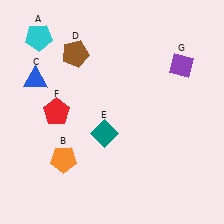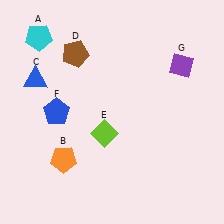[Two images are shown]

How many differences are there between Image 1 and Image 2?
There are 2 differences between the two images.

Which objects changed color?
E changed from teal to lime. F changed from red to blue.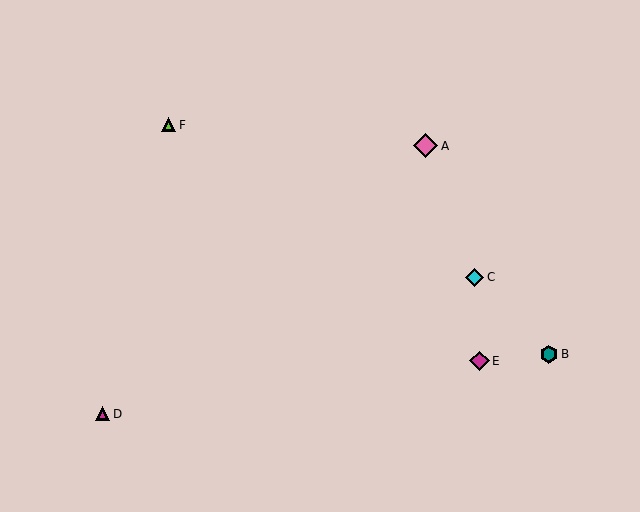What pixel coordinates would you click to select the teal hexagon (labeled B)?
Click at (549, 354) to select the teal hexagon B.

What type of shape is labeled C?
Shape C is a cyan diamond.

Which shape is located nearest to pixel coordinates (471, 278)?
The cyan diamond (labeled C) at (475, 277) is nearest to that location.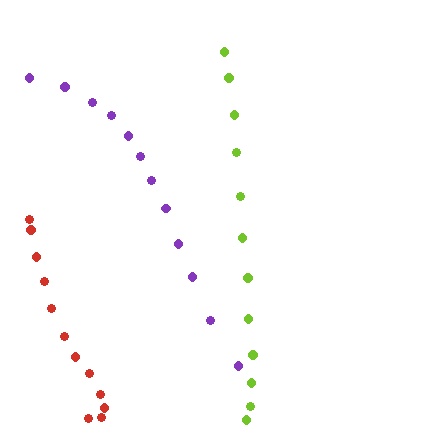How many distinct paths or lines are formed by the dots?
There are 3 distinct paths.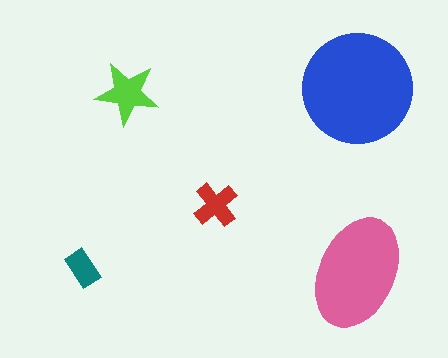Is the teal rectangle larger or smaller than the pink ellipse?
Smaller.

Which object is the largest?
The blue circle.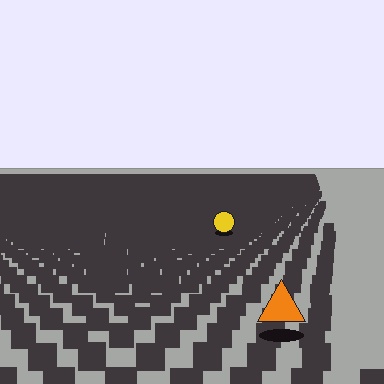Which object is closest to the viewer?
The orange triangle is closest. The texture marks near it are larger and more spread out.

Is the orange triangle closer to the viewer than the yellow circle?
Yes. The orange triangle is closer — you can tell from the texture gradient: the ground texture is coarser near it.